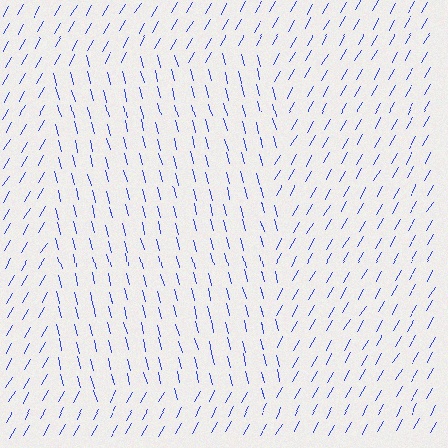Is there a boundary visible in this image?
Yes, there is a texture boundary formed by a change in line orientation.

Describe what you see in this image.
The image is filled with small blue line segments. A rectangle region in the image has lines oriented differently from the surrounding lines, creating a visible texture boundary.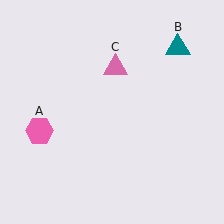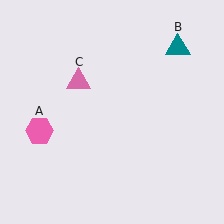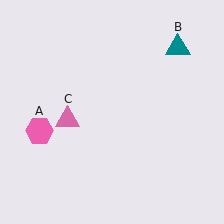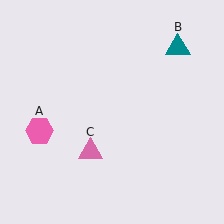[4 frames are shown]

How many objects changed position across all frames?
1 object changed position: pink triangle (object C).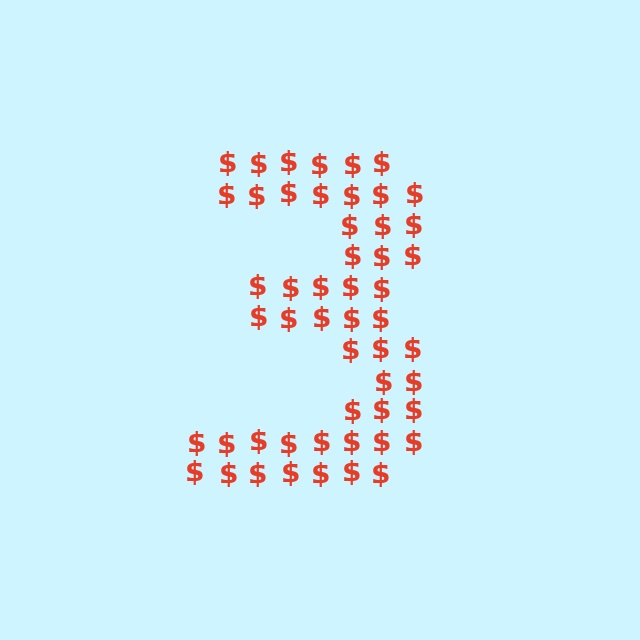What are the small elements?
The small elements are dollar signs.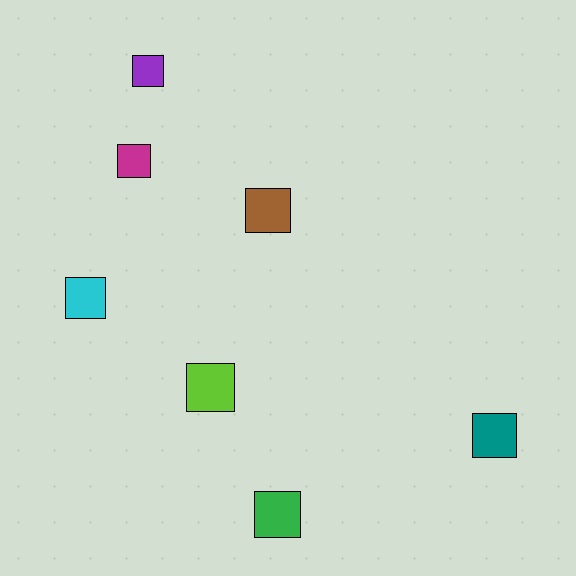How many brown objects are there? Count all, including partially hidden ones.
There is 1 brown object.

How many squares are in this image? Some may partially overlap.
There are 7 squares.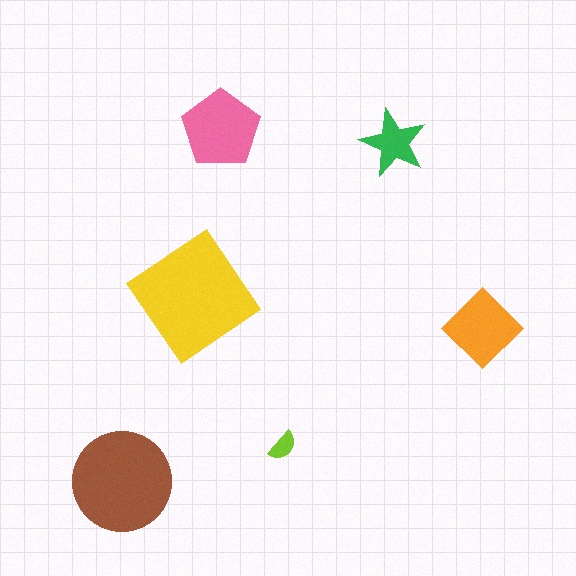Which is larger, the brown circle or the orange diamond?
The brown circle.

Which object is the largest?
The yellow diamond.